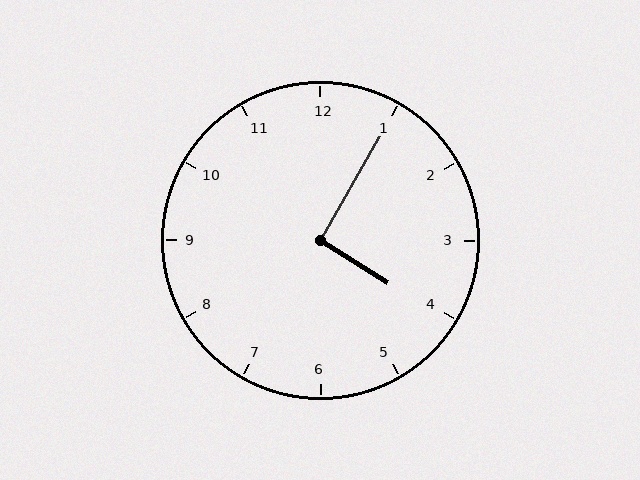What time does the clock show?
4:05.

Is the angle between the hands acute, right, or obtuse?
It is right.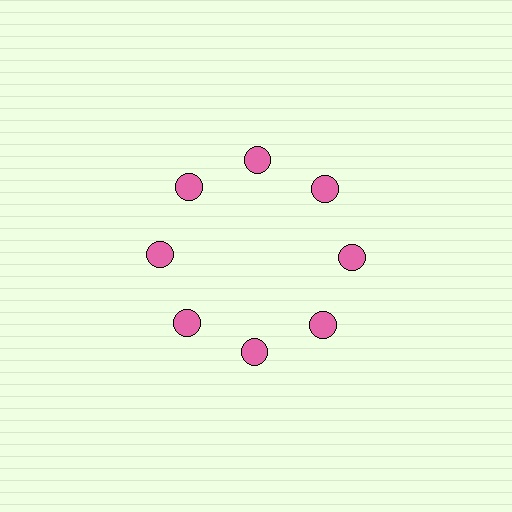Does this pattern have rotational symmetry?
Yes, this pattern has 8-fold rotational symmetry. It looks the same after rotating 45 degrees around the center.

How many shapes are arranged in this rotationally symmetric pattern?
There are 8 shapes, arranged in 8 groups of 1.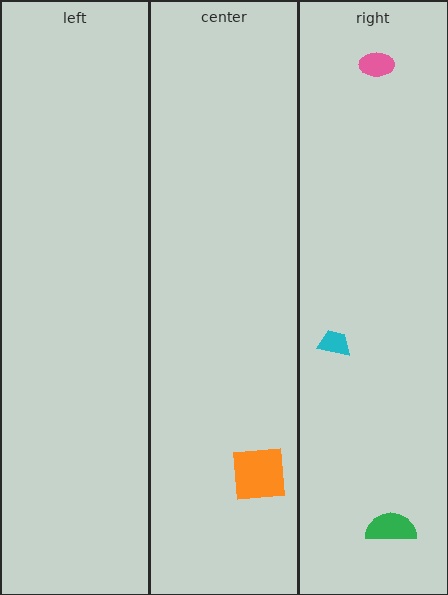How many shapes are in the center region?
1.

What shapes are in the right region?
The pink ellipse, the green semicircle, the cyan trapezoid.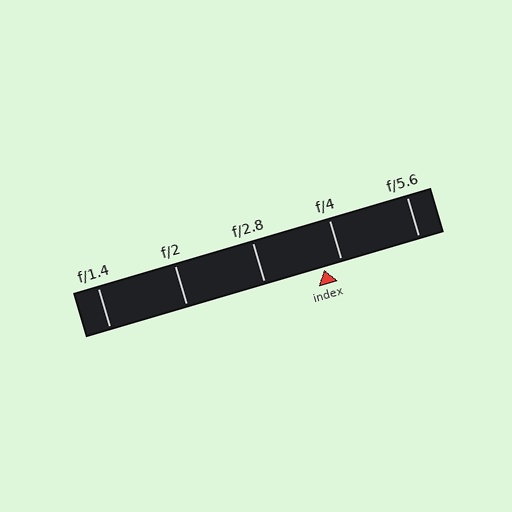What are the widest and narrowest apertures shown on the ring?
The widest aperture shown is f/1.4 and the narrowest is f/5.6.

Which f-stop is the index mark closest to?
The index mark is closest to f/4.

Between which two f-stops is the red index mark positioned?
The index mark is between f/2.8 and f/4.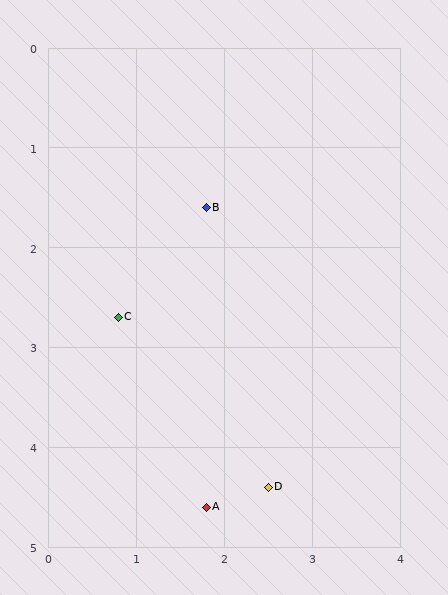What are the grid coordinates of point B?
Point B is at approximately (1.8, 1.6).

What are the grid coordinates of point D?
Point D is at approximately (2.5, 4.4).